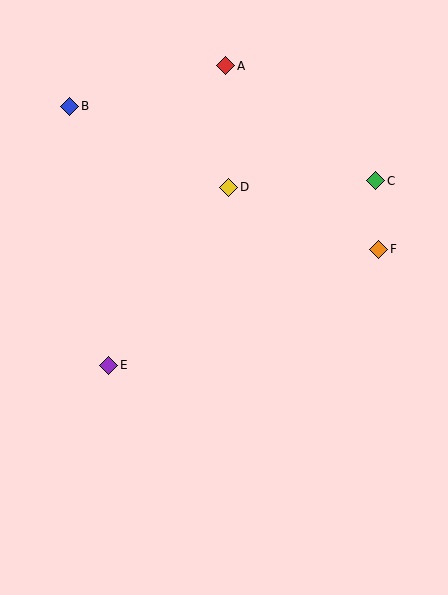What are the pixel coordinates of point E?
Point E is at (109, 365).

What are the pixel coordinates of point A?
Point A is at (226, 66).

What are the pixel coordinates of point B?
Point B is at (70, 106).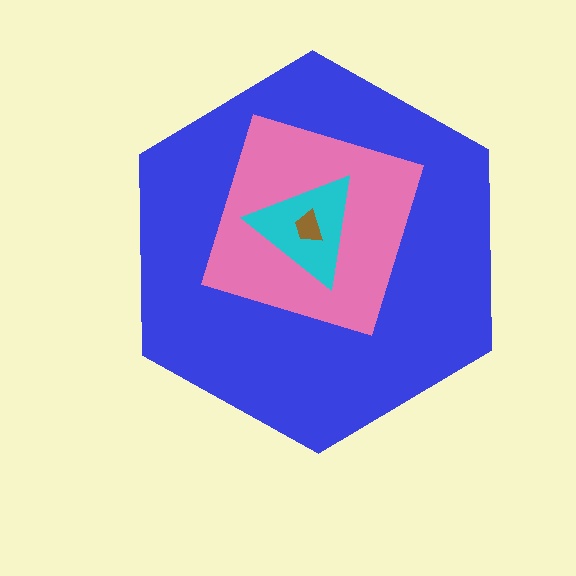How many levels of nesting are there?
4.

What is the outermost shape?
The blue hexagon.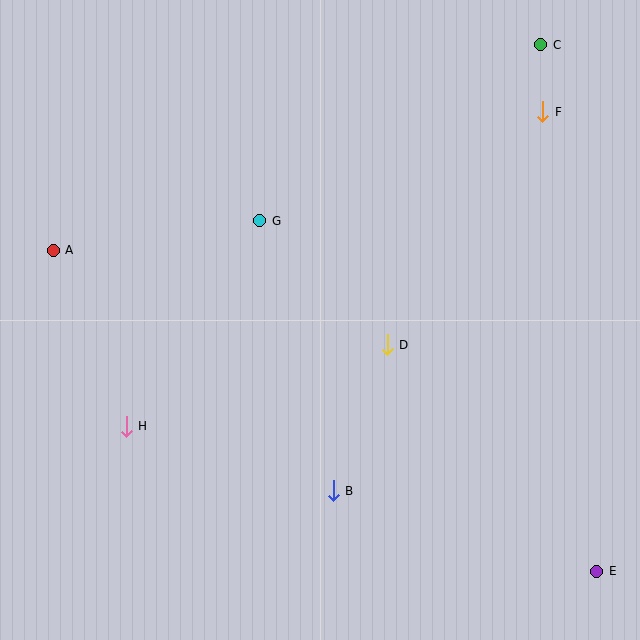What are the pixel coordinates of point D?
Point D is at (387, 345).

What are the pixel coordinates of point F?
Point F is at (543, 112).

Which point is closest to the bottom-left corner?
Point H is closest to the bottom-left corner.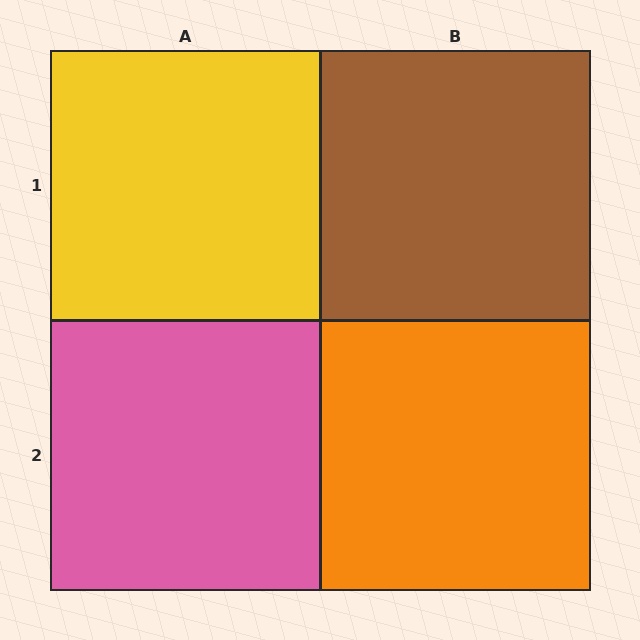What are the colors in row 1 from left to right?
Yellow, brown.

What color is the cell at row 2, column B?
Orange.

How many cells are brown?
1 cell is brown.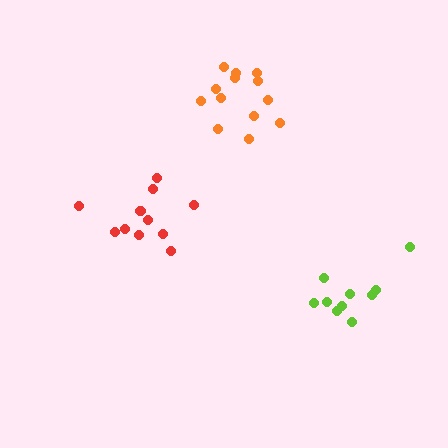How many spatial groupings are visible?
There are 3 spatial groupings.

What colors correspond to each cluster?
The clusters are colored: lime, orange, red.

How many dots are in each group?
Group 1: 10 dots, Group 2: 13 dots, Group 3: 12 dots (35 total).